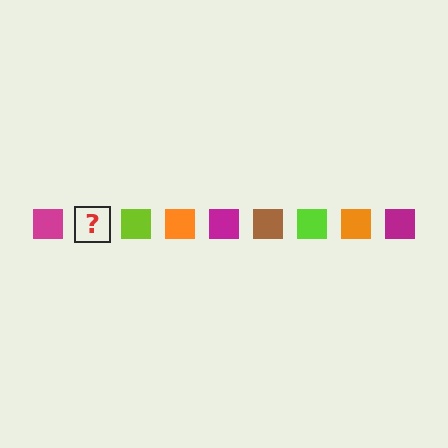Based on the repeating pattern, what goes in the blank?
The blank should be a brown square.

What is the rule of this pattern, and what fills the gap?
The rule is that the pattern cycles through magenta, brown, lime, orange squares. The gap should be filled with a brown square.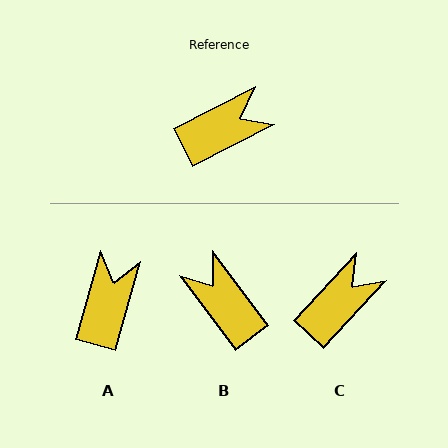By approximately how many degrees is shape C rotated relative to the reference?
Approximately 20 degrees counter-clockwise.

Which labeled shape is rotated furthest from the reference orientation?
B, about 100 degrees away.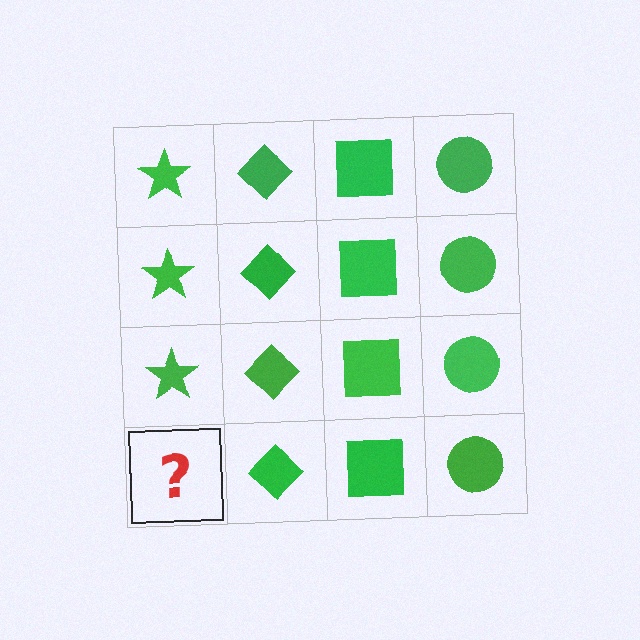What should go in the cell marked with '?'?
The missing cell should contain a green star.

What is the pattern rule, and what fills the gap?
The rule is that each column has a consistent shape. The gap should be filled with a green star.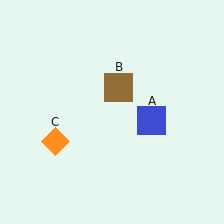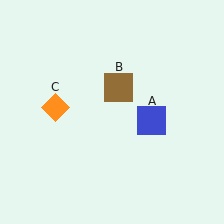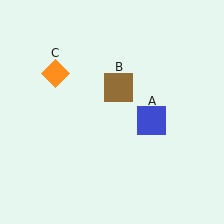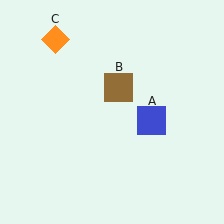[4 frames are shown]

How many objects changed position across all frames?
1 object changed position: orange diamond (object C).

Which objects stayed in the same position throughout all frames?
Blue square (object A) and brown square (object B) remained stationary.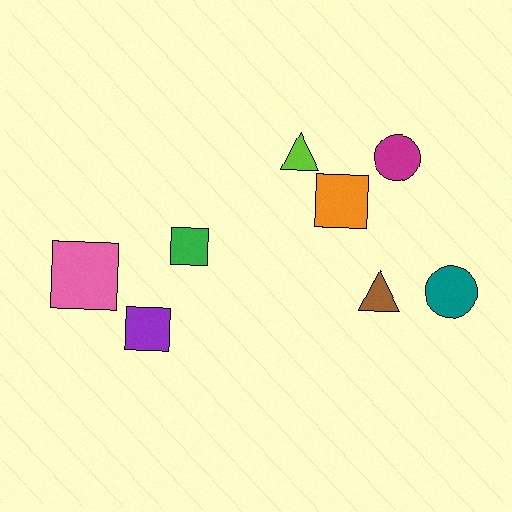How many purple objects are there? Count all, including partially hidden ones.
There is 1 purple object.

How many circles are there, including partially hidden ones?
There are 2 circles.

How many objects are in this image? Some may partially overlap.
There are 8 objects.